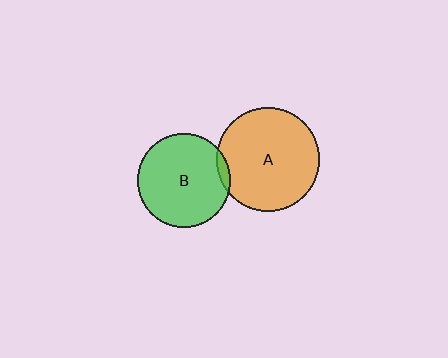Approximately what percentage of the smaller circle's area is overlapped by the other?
Approximately 5%.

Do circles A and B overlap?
Yes.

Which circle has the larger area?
Circle A (orange).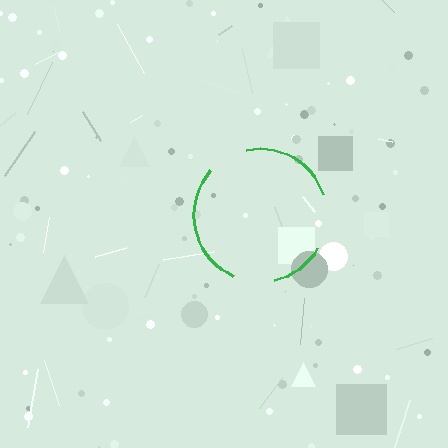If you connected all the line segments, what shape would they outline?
They would outline a circle.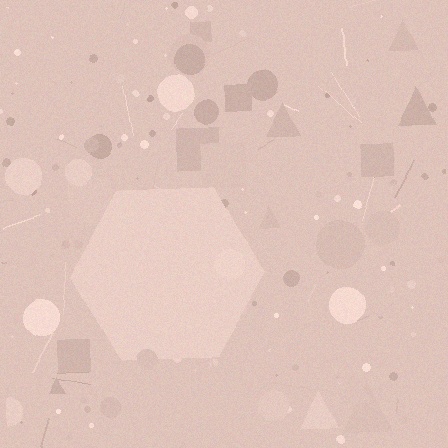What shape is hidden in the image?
A hexagon is hidden in the image.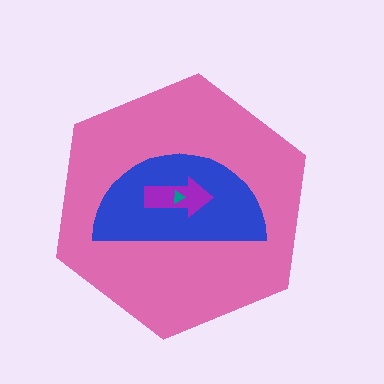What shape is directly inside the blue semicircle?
The purple arrow.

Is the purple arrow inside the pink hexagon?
Yes.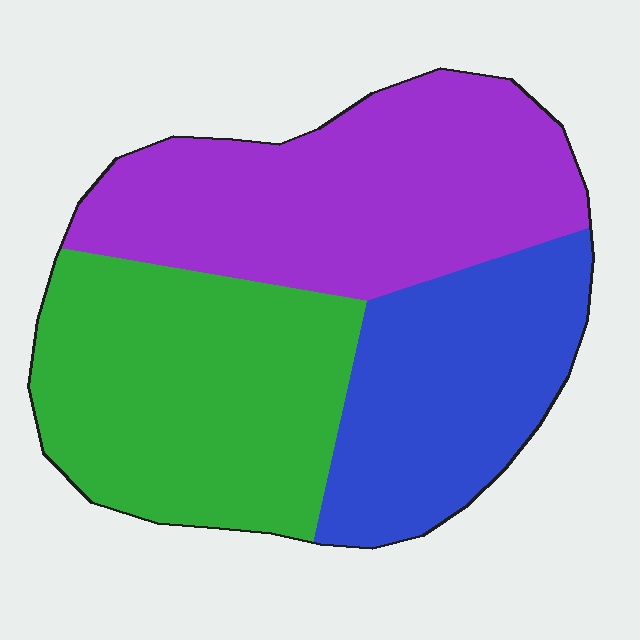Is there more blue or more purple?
Purple.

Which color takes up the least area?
Blue, at roughly 25%.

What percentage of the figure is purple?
Purple takes up about three eighths (3/8) of the figure.